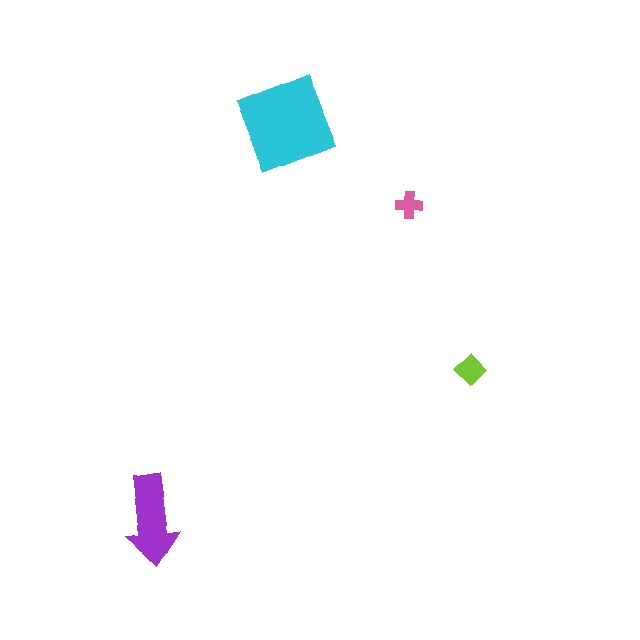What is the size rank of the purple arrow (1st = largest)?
2nd.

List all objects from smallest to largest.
The pink cross, the lime diamond, the purple arrow, the cyan square.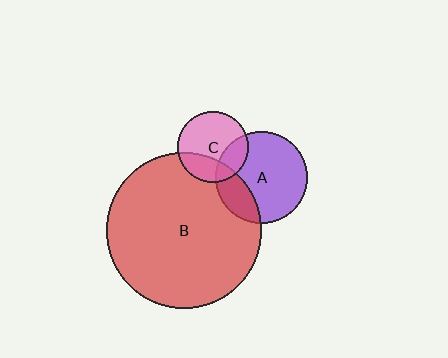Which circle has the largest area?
Circle B (red).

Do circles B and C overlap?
Yes.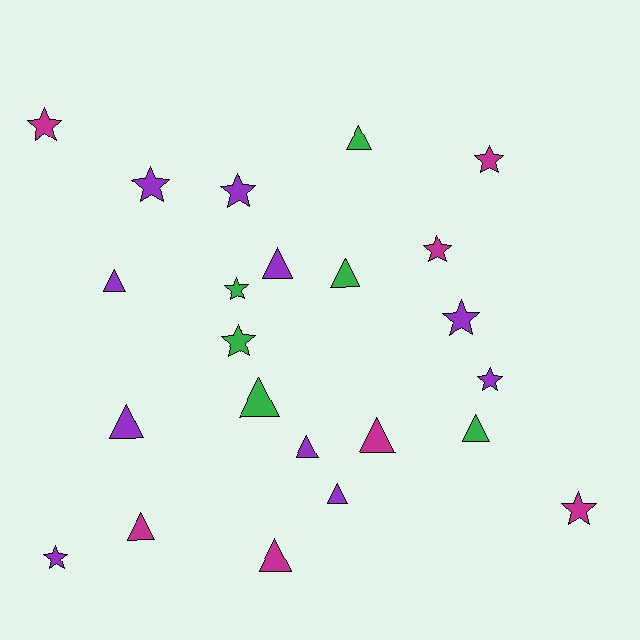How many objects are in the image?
There are 23 objects.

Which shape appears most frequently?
Triangle, with 12 objects.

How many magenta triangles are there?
There are 3 magenta triangles.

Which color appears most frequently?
Purple, with 10 objects.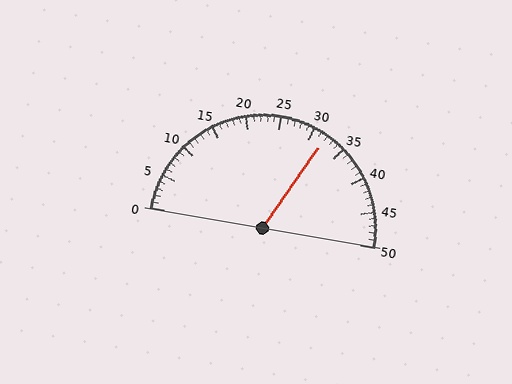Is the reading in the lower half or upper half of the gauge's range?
The reading is in the upper half of the range (0 to 50).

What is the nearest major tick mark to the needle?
The nearest major tick mark is 30.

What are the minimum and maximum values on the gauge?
The gauge ranges from 0 to 50.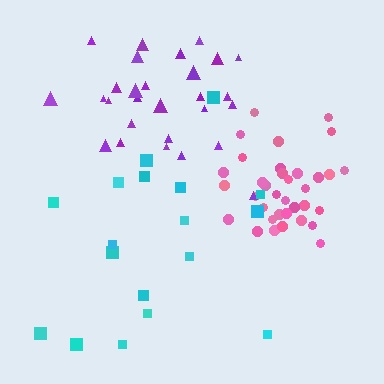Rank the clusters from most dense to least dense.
pink, purple, cyan.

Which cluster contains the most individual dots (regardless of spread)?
Pink (35).